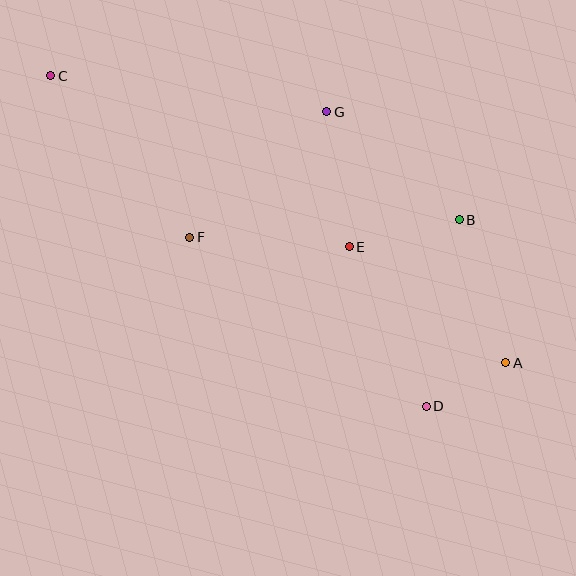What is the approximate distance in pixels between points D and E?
The distance between D and E is approximately 177 pixels.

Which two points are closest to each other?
Points A and D are closest to each other.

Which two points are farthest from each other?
Points A and C are farthest from each other.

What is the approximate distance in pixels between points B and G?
The distance between B and G is approximately 171 pixels.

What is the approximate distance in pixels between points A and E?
The distance between A and E is approximately 195 pixels.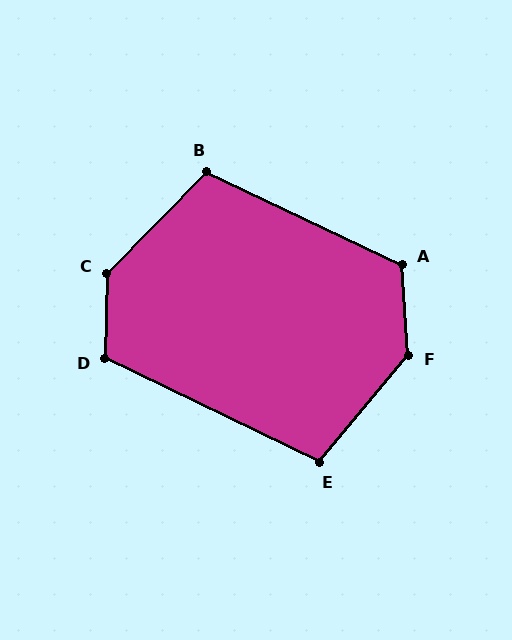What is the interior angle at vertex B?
Approximately 109 degrees (obtuse).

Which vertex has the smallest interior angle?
E, at approximately 104 degrees.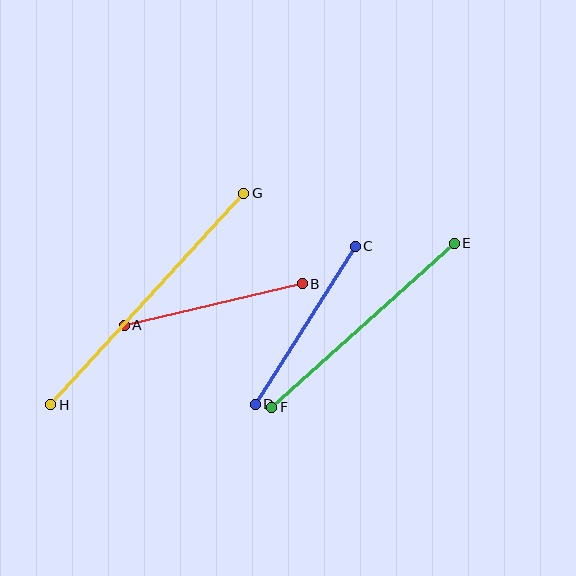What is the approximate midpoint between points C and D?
The midpoint is at approximately (305, 325) pixels.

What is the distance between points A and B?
The distance is approximately 182 pixels.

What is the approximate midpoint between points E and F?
The midpoint is at approximately (363, 325) pixels.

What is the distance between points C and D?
The distance is approximately 187 pixels.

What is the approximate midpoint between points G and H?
The midpoint is at approximately (147, 299) pixels.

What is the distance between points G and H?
The distance is approximately 287 pixels.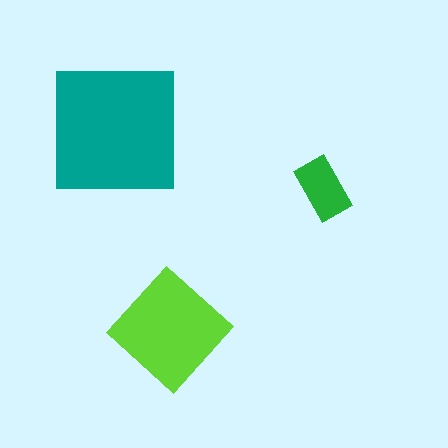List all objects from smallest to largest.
The green rectangle, the lime diamond, the teal square.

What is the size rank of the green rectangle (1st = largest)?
3rd.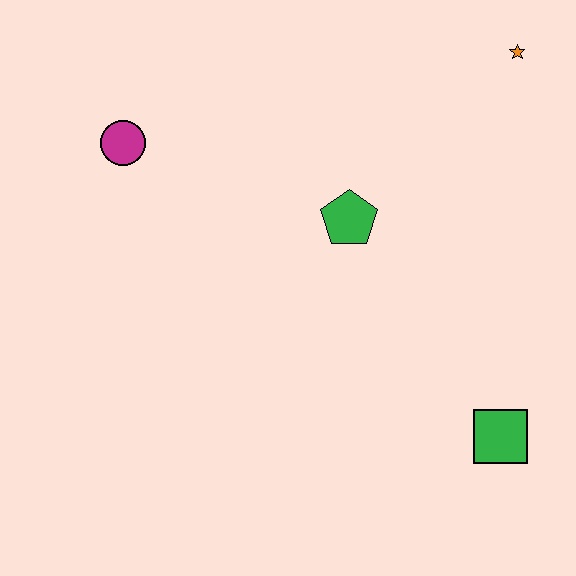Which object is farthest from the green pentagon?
The green square is farthest from the green pentagon.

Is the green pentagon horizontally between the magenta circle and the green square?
Yes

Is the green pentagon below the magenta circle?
Yes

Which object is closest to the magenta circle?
The green pentagon is closest to the magenta circle.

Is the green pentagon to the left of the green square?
Yes